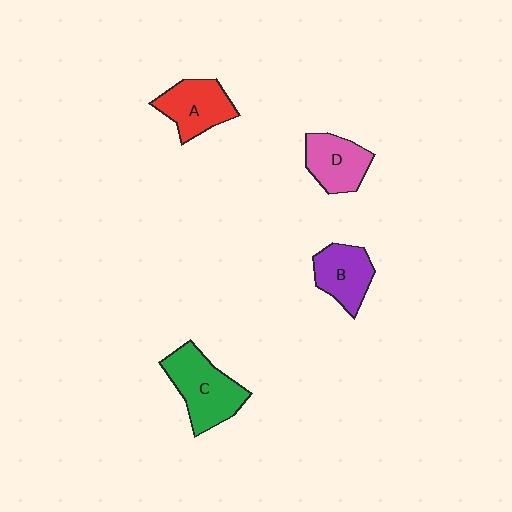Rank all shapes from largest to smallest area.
From largest to smallest: C (green), A (red), D (pink), B (purple).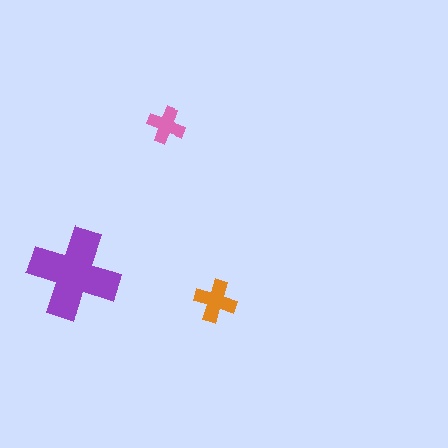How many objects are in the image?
There are 3 objects in the image.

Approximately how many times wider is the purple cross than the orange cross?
About 2 times wider.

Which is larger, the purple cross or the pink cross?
The purple one.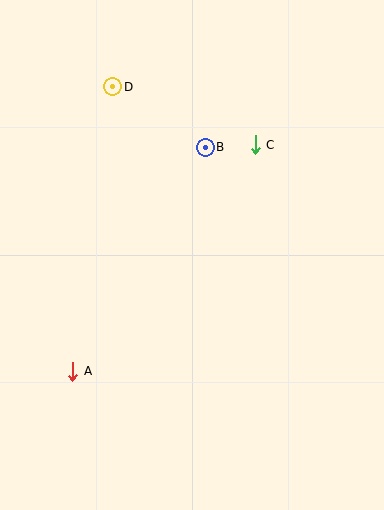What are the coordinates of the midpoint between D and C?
The midpoint between D and C is at (184, 116).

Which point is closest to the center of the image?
Point B at (205, 147) is closest to the center.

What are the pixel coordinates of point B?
Point B is at (205, 147).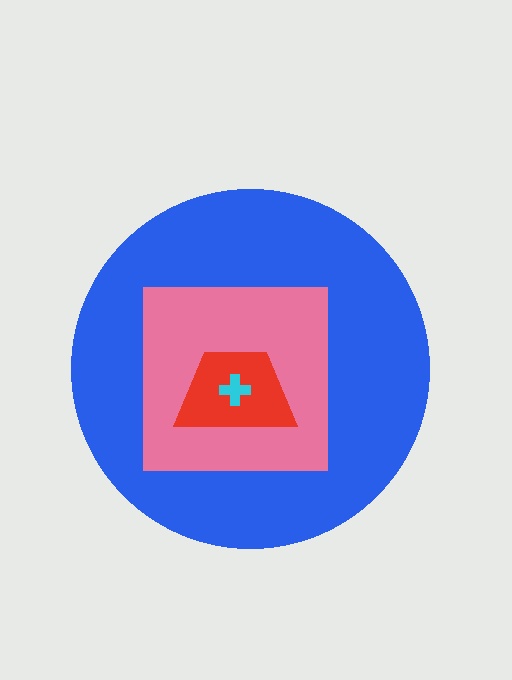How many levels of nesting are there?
4.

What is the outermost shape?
The blue circle.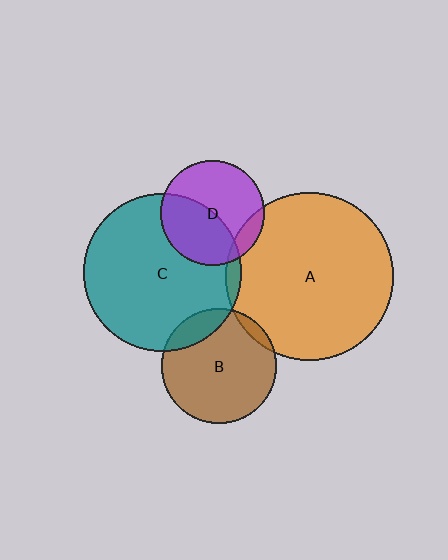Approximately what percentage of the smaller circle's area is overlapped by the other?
Approximately 5%.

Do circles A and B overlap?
Yes.